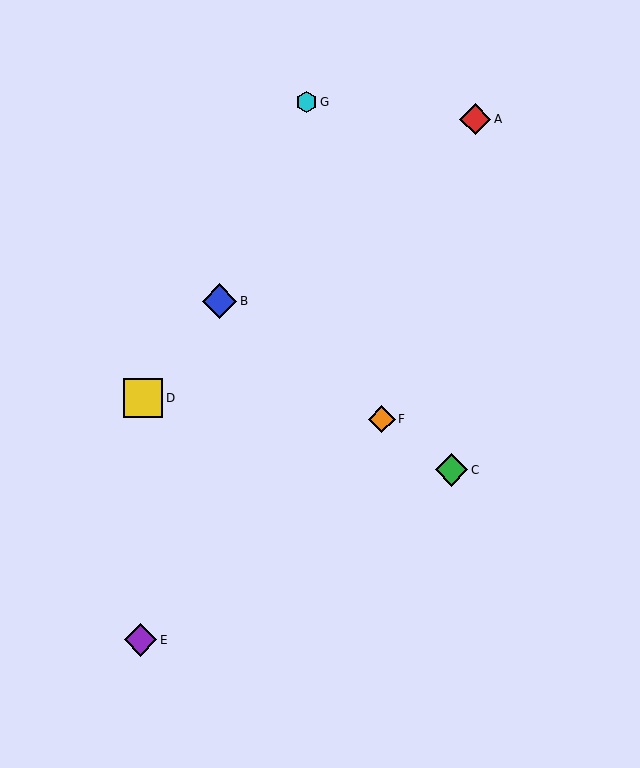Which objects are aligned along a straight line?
Objects B, C, F are aligned along a straight line.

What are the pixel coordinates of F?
Object F is at (382, 419).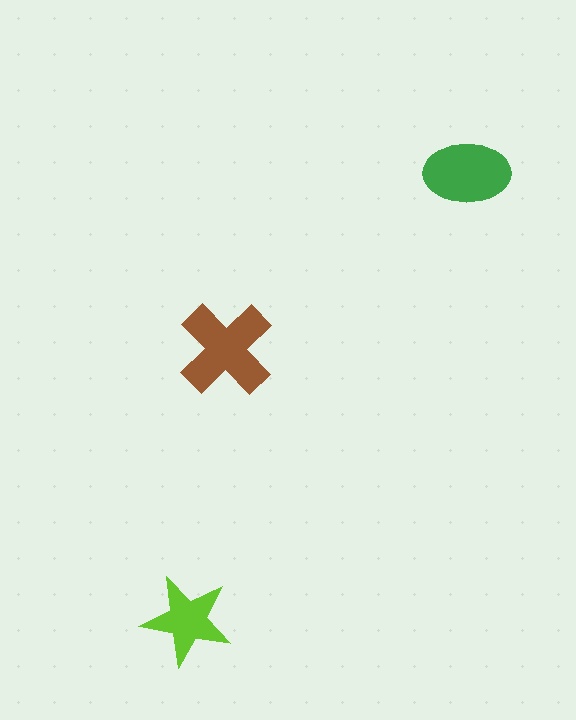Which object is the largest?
The brown cross.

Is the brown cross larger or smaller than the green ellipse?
Larger.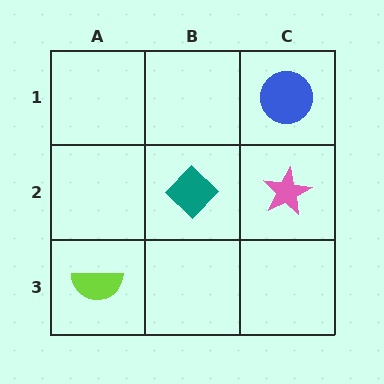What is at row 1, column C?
A blue circle.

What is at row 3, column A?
A lime semicircle.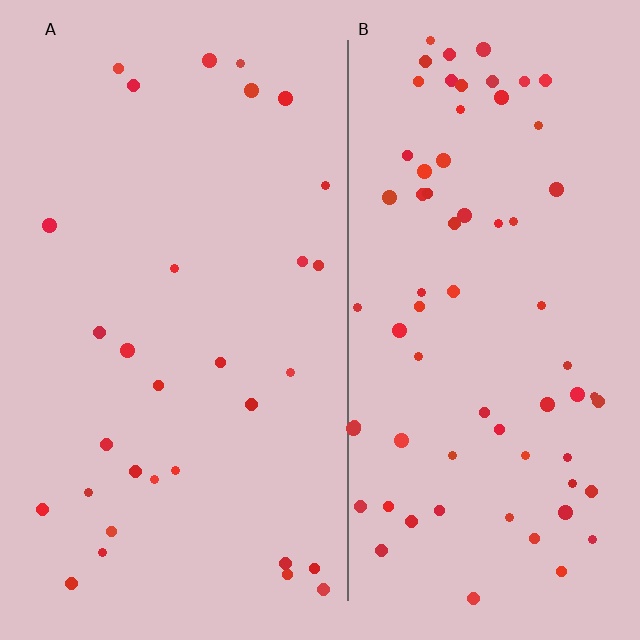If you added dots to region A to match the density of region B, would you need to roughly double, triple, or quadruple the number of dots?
Approximately double.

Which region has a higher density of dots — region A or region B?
B (the right).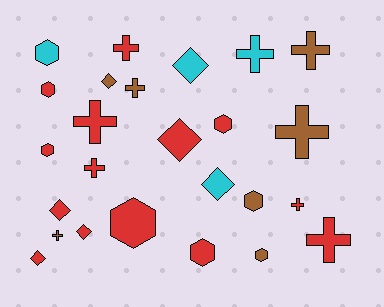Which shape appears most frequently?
Cross, with 10 objects.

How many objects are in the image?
There are 25 objects.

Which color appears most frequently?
Red, with 14 objects.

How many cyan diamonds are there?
There are 2 cyan diamonds.